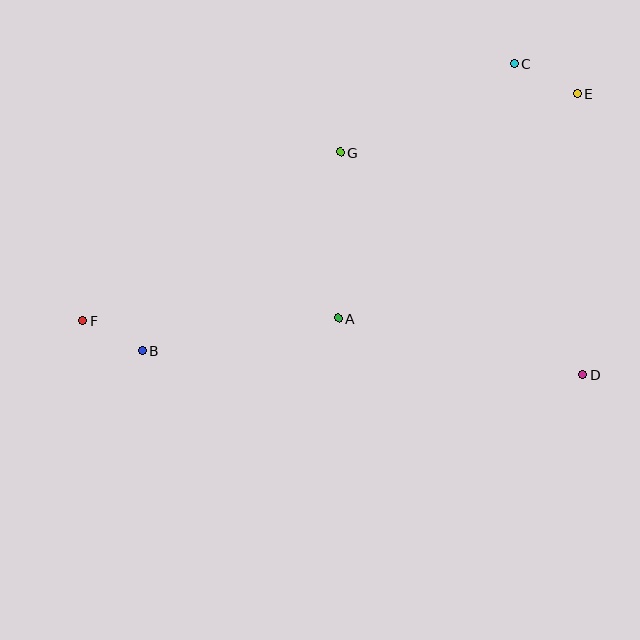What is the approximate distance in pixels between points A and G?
The distance between A and G is approximately 166 pixels.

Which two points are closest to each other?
Points B and F are closest to each other.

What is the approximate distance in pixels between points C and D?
The distance between C and D is approximately 318 pixels.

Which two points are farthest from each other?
Points E and F are farthest from each other.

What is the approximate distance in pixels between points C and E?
The distance between C and E is approximately 70 pixels.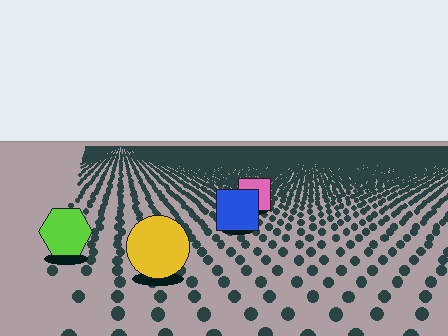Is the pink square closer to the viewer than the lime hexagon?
No. The lime hexagon is closer — you can tell from the texture gradient: the ground texture is coarser near it.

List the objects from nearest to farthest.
From nearest to farthest: the yellow circle, the lime hexagon, the blue square, the pink square.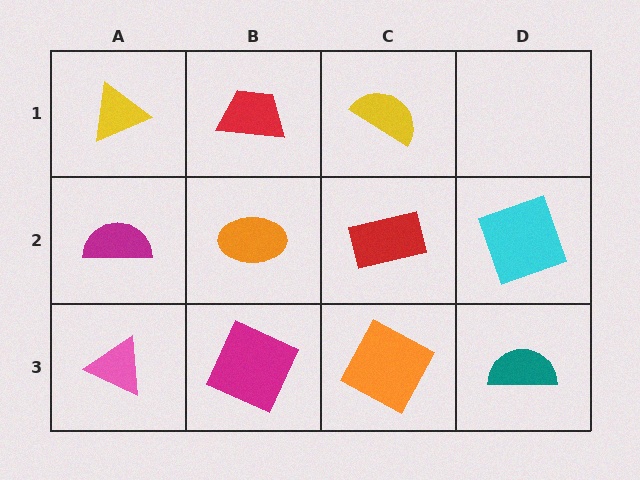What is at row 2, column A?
A magenta semicircle.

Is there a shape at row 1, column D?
No, that cell is empty.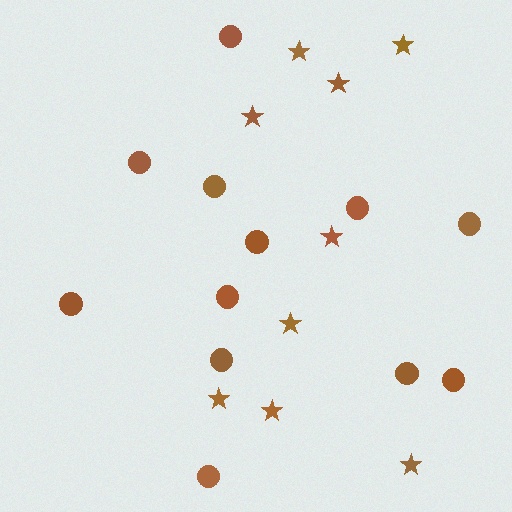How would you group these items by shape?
There are 2 groups: one group of circles (12) and one group of stars (9).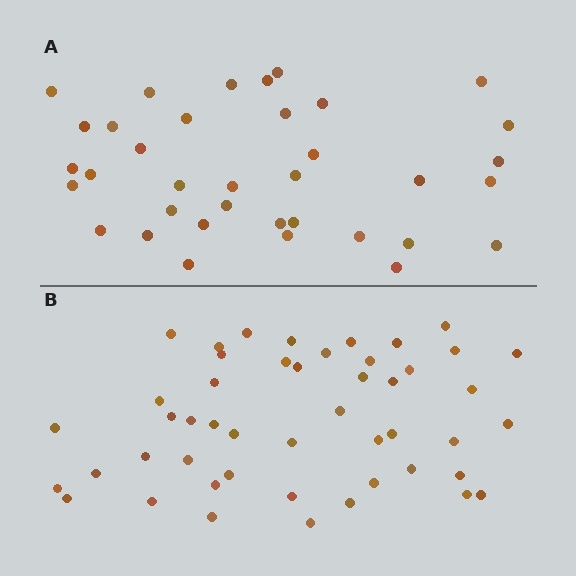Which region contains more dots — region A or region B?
Region B (the bottom region) has more dots.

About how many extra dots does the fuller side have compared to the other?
Region B has roughly 12 or so more dots than region A.